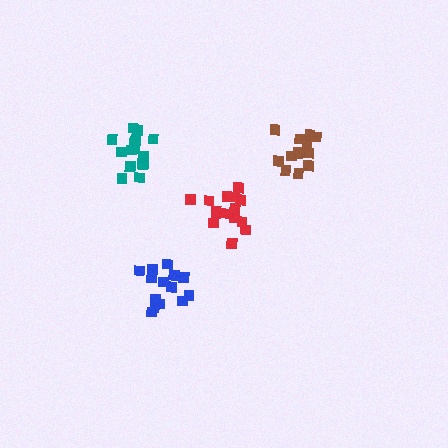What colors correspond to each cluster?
The clusters are colored: blue, brown, teal, red.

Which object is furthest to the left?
The teal cluster is leftmost.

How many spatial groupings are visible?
There are 4 spatial groupings.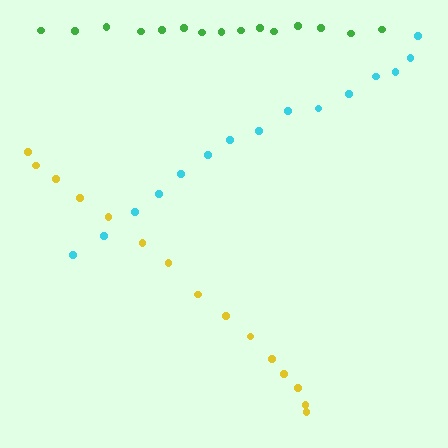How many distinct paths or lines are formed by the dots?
There are 3 distinct paths.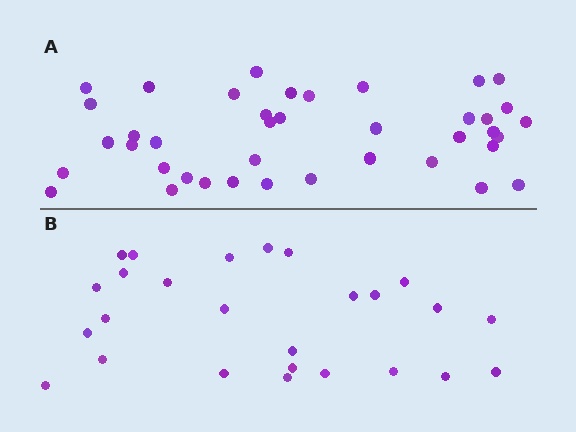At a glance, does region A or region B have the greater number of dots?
Region A (the top region) has more dots.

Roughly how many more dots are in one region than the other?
Region A has approximately 15 more dots than region B.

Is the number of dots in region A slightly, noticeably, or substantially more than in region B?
Region A has substantially more. The ratio is roughly 1.5 to 1.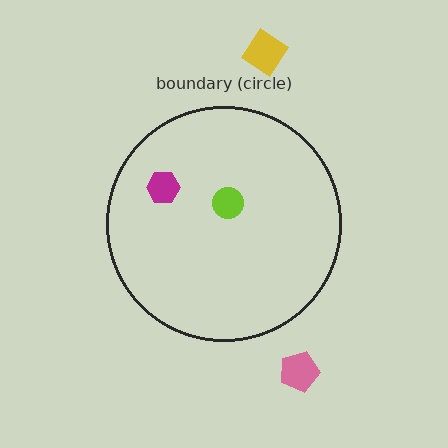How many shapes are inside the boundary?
2 inside, 2 outside.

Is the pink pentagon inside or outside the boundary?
Outside.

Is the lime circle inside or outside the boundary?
Inside.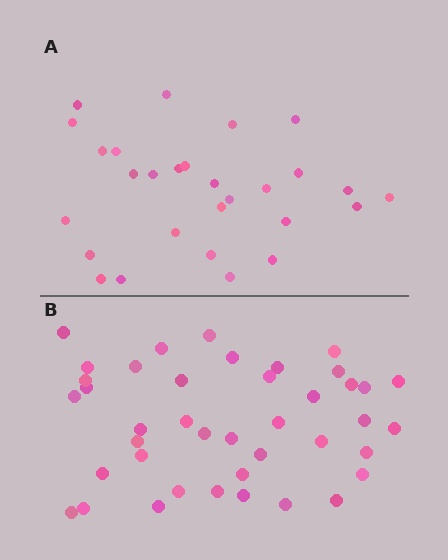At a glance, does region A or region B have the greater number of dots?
Region B (the bottom region) has more dots.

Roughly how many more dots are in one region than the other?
Region B has approximately 15 more dots than region A.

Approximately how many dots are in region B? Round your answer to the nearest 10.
About 40 dots. (The exact count is 41, which rounds to 40.)